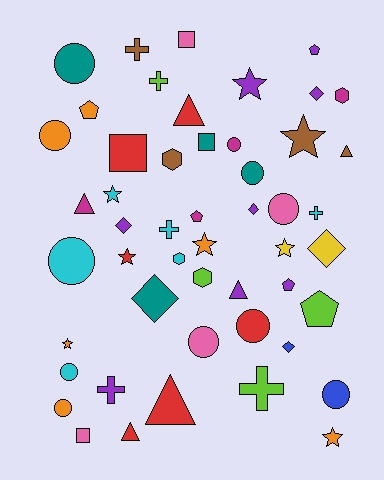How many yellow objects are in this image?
There are 2 yellow objects.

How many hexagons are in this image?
There are 4 hexagons.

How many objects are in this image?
There are 50 objects.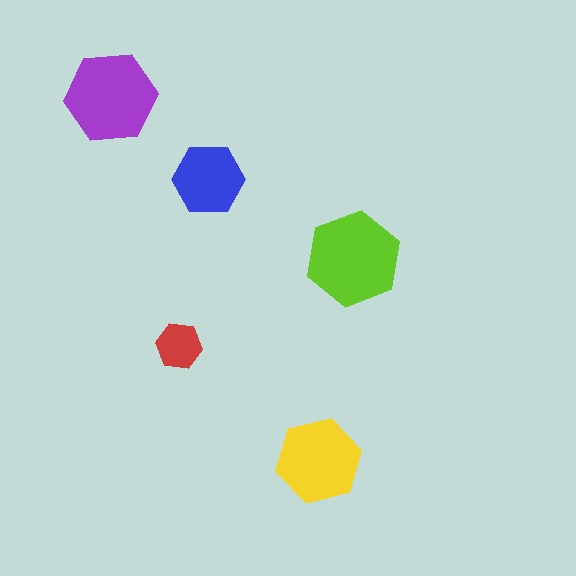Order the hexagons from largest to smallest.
the lime one, the purple one, the yellow one, the blue one, the red one.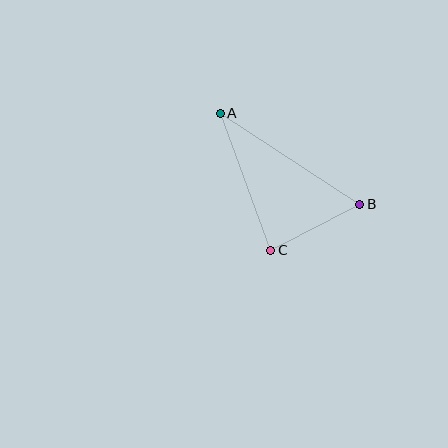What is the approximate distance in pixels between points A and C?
The distance between A and C is approximately 146 pixels.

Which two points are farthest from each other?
Points A and B are farthest from each other.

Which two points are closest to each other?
Points B and C are closest to each other.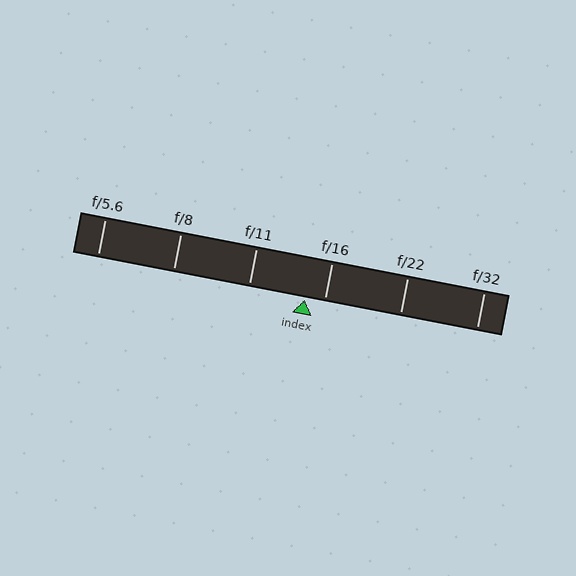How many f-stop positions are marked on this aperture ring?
There are 6 f-stop positions marked.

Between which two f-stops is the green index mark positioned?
The index mark is between f/11 and f/16.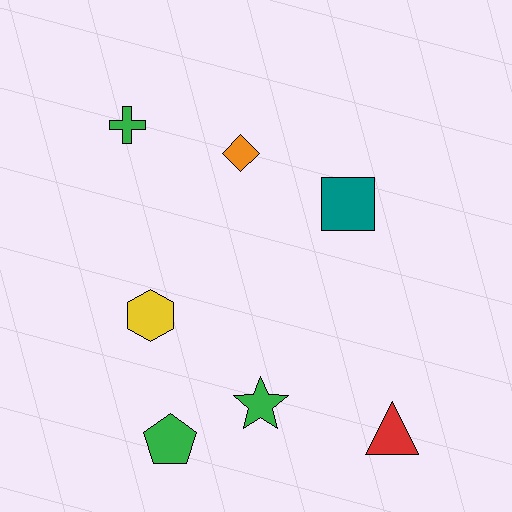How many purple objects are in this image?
There are no purple objects.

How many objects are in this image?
There are 7 objects.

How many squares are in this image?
There is 1 square.